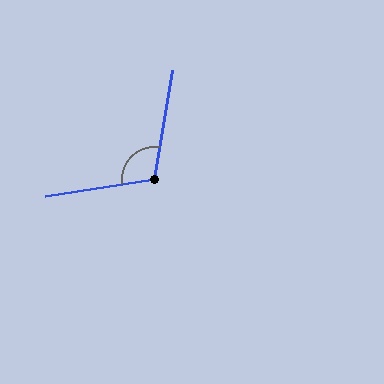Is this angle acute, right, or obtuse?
It is obtuse.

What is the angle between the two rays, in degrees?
Approximately 108 degrees.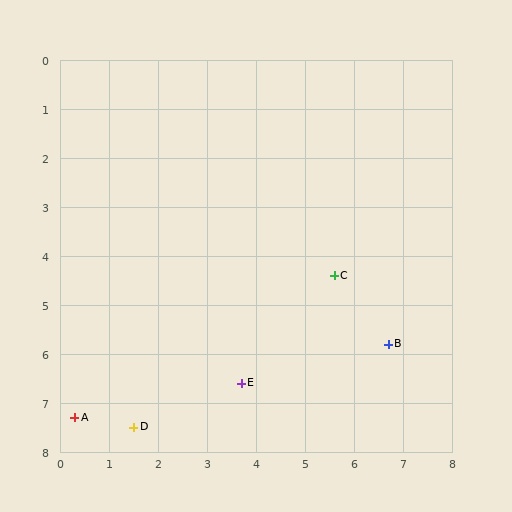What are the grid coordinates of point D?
Point D is at approximately (1.5, 7.5).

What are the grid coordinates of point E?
Point E is at approximately (3.7, 6.6).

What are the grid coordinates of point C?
Point C is at approximately (5.6, 4.4).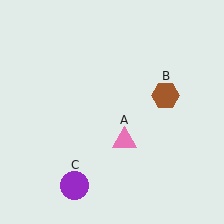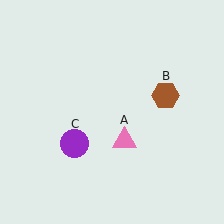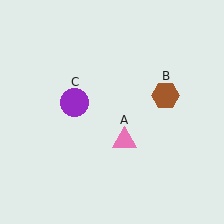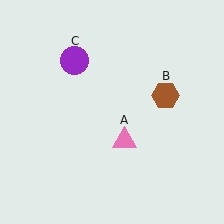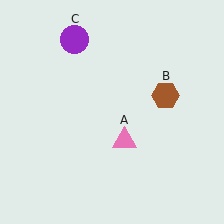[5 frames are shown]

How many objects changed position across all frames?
1 object changed position: purple circle (object C).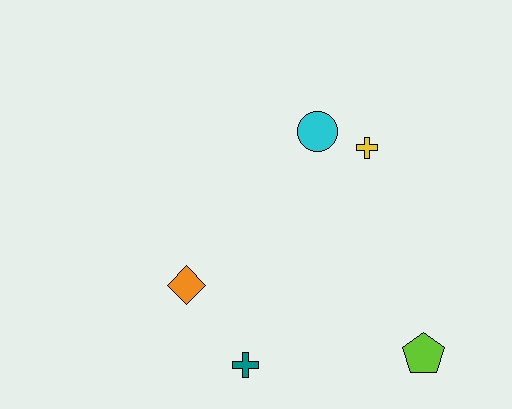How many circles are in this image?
There is 1 circle.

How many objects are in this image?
There are 5 objects.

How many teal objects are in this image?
There is 1 teal object.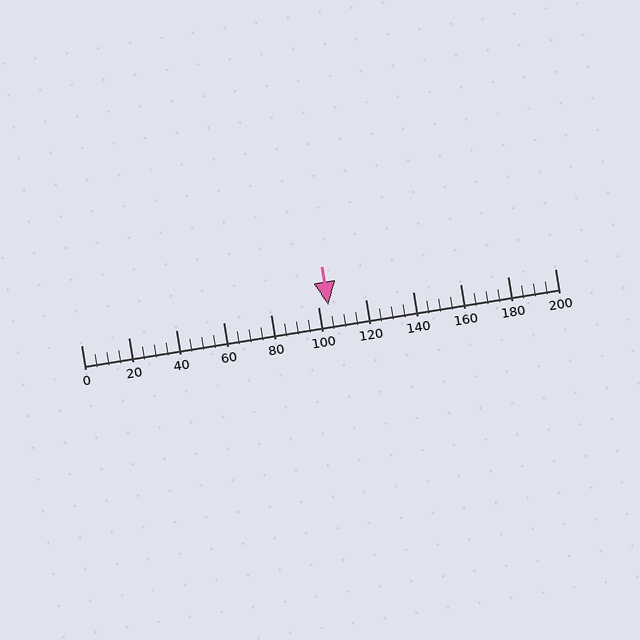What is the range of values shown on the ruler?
The ruler shows values from 0 to 200.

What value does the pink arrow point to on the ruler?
The pink arrow points to approximately 104.